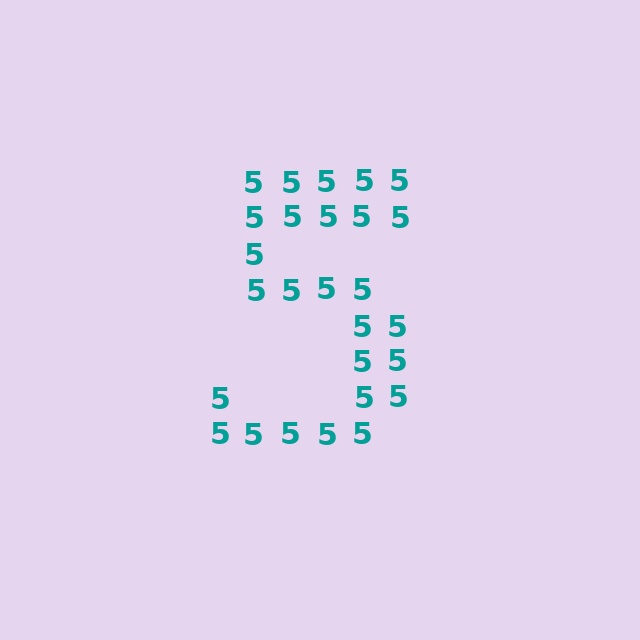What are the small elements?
The small elements are digit 5's.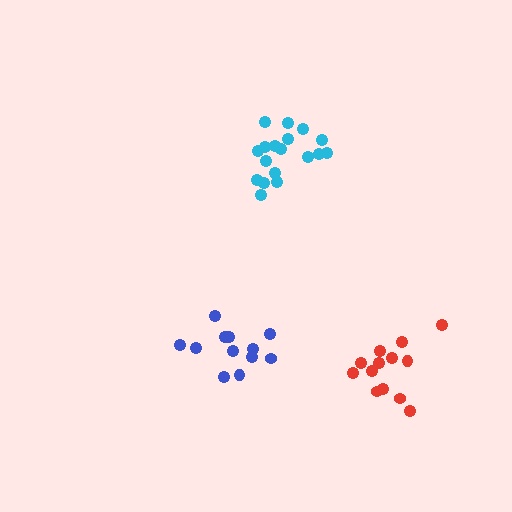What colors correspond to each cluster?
The clusters are colored: cyan, blue, red.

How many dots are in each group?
Group 1: 18 dots, Group 2: 12 dots, Group 3: 13 dots (43 total).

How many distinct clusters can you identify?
There are 3 distinct clusters.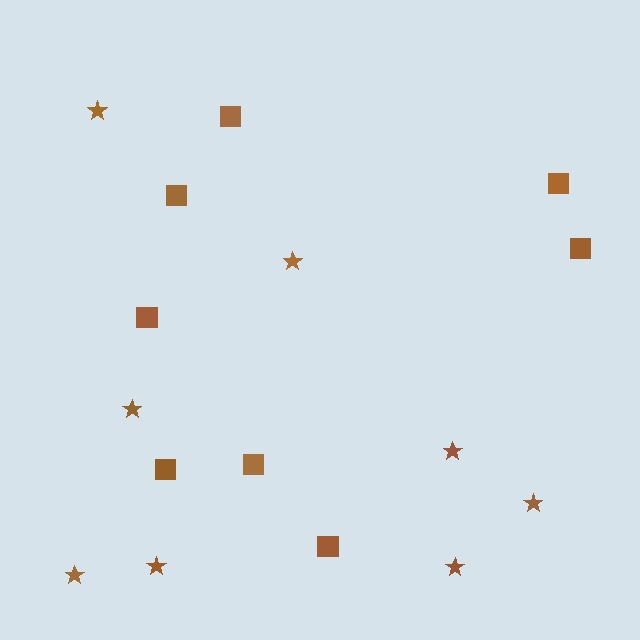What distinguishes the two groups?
There are 2 groups: one group of squares (8) and one group of stars (8).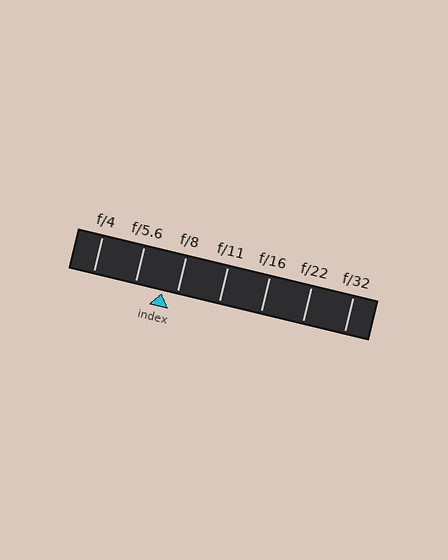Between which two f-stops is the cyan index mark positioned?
The index mark is between f/5.6 and f/8.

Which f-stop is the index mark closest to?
The index mark is closest to f/8.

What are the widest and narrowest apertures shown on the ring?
The widest aperture shown is f/4 and the narrowest is f/32.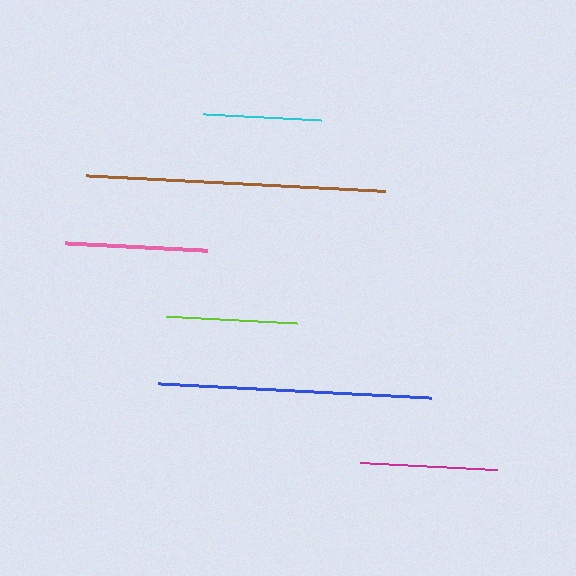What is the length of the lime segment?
The lime segment is approximately 131 pixels long.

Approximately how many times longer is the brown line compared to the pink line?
The brown line is approximately 2.1 times the length of the pink line.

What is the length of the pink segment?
The pink segment is approximately 142 pixels long.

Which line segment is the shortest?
The cyan line is the shortest at approximately 118 pixels.